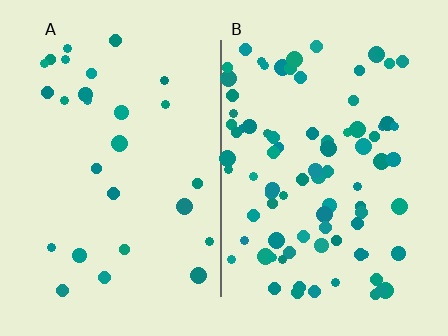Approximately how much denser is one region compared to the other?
Approximately 3.0× — region B over region A.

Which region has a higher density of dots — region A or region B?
B (the right).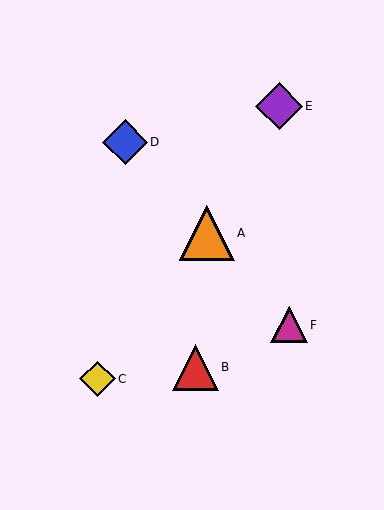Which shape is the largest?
The orange triangle (labeled A) is the largest.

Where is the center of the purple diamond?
The center of the purple diamond is at (279, 106).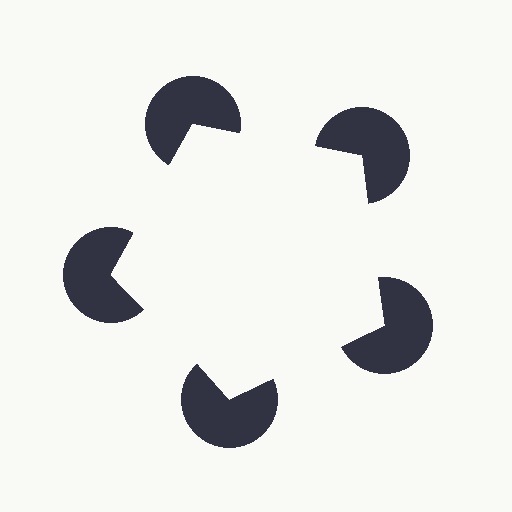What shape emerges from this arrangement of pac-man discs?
An illusory pentagon — its edges are inferred from the aligned wedge cuts in the pac-man discs, not physically drawn.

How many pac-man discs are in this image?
There are 5 — one at each vertex of the illusory pentagon.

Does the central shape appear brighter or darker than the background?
It typically appears slightly brighter than the background, even though no actual brightness change is drawn.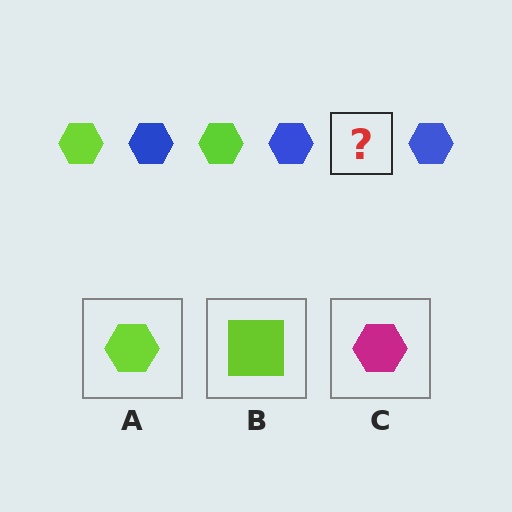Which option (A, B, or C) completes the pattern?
A.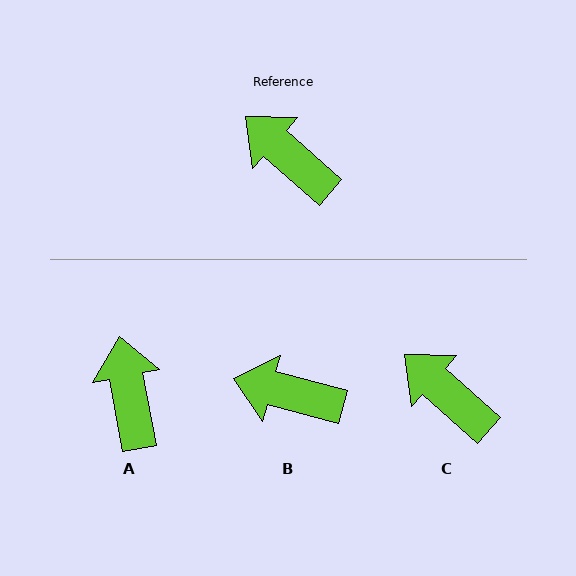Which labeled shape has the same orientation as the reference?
C.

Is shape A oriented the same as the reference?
No, it is off by about 38 degrees.